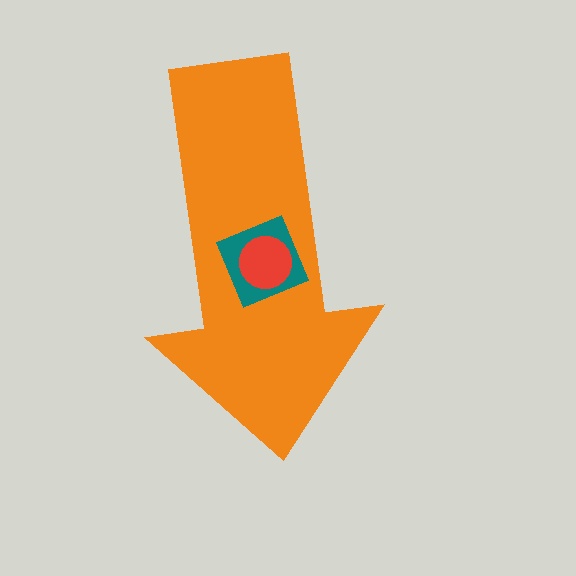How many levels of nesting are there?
3.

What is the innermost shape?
The red circle.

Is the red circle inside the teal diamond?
Yes.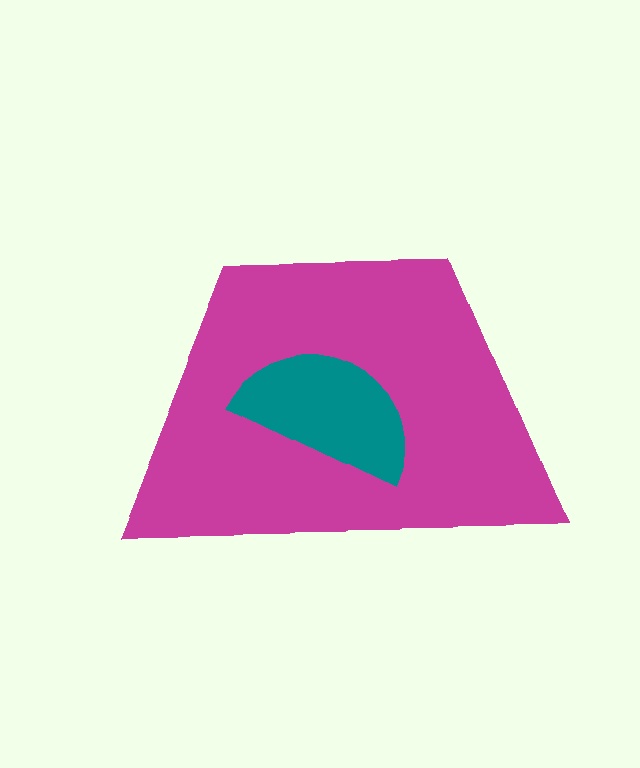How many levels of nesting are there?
2.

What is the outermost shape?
The magenta trapezoid.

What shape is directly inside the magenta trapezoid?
The teal semicircle.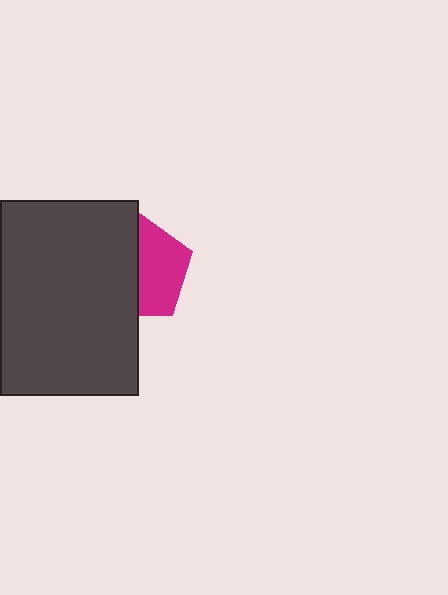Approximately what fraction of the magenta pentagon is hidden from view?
Roughly 52% of the magenta pentagon is hidden behind the dark gray rectangle.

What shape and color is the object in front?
The object in front is a dark gray rectangle.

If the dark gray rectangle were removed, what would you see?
You would see the complete magenta pentagon.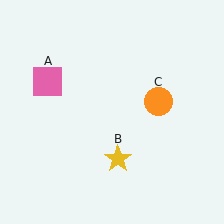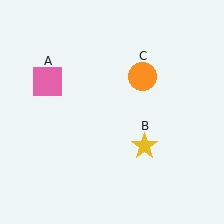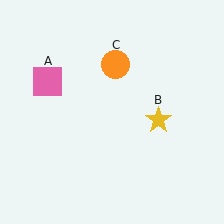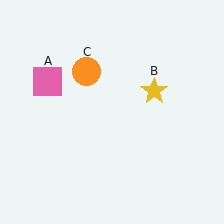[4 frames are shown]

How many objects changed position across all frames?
2 objects changed position: yellow star (object B), orange circle (object C).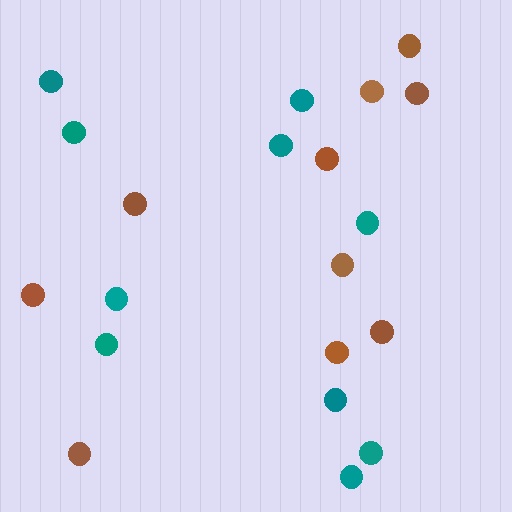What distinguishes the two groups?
There are 2 groups: one group of brown circles (10) and one group of teal circles (10).